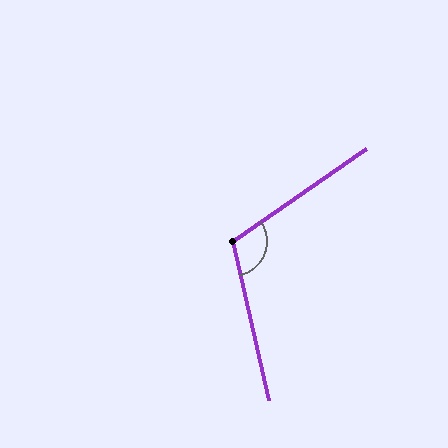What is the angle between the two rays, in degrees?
Approximately 112 degrees.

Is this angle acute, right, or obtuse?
It is obtuse.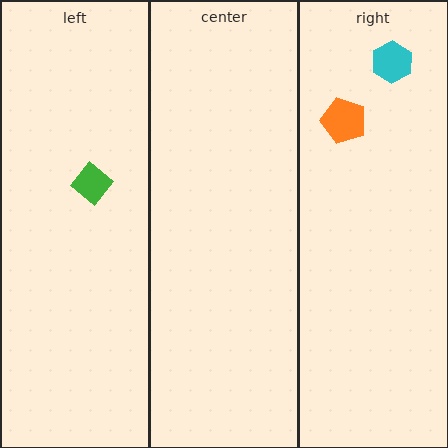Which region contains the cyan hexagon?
The right region.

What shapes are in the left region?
The green diamond.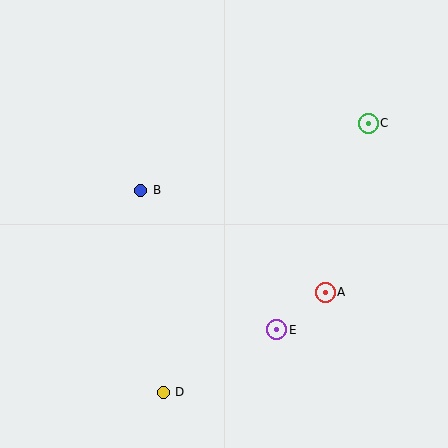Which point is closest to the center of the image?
Point B at (141, 190) is closest to the center.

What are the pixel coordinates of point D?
Point D is at (163, 392).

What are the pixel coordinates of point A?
Point A is at (325, 292).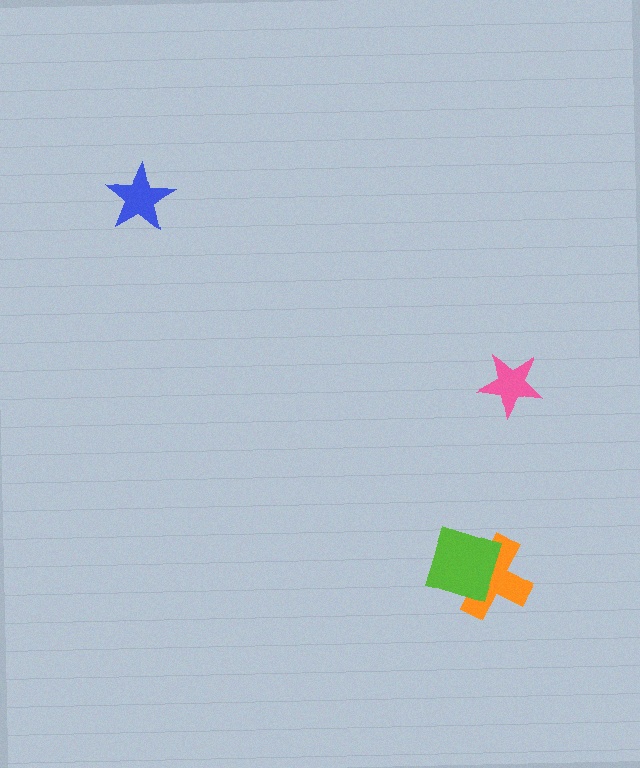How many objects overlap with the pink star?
0 objects overlap with the pink star.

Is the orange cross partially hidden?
Yes, it is partially covered by another shape.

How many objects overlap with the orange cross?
1 object overlaps with the orange cross.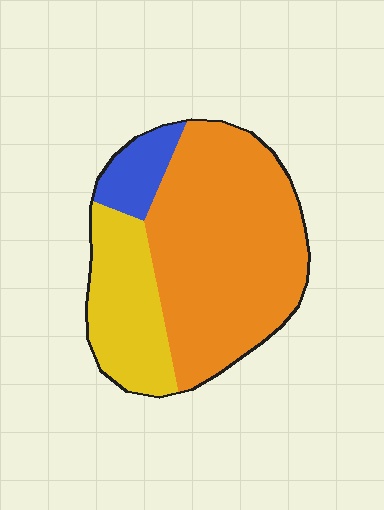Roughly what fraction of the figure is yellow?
Yellow takes up between a sixth and a third of the figure.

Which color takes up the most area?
Orange, at roughly 65%.